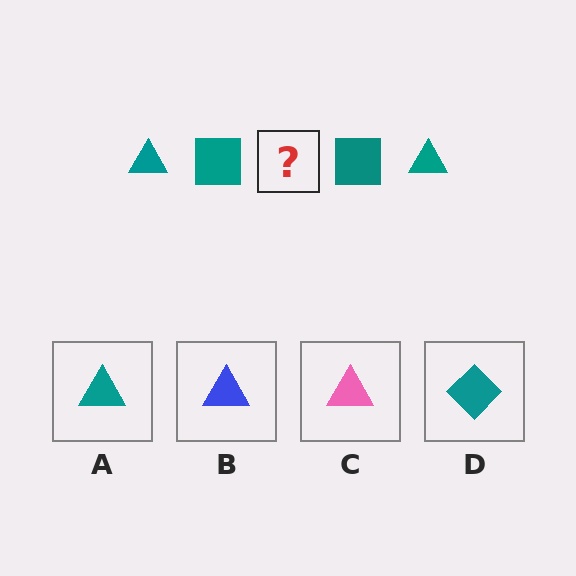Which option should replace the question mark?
Option A.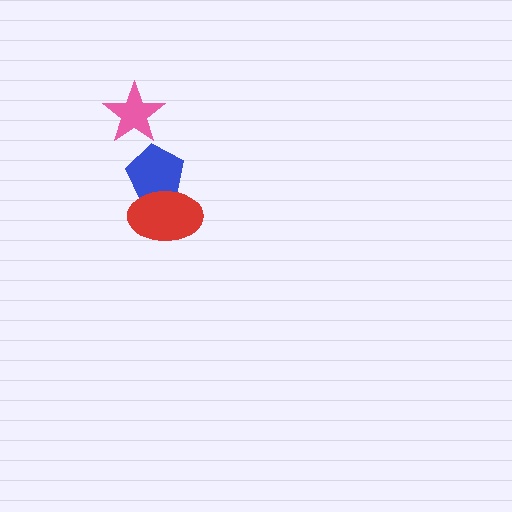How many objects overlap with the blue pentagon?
1 object overlaps with the blue pentagon.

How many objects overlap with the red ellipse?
1 object overlaps with the red ellipse.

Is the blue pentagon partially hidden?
Yes, it is partially covered by another shape.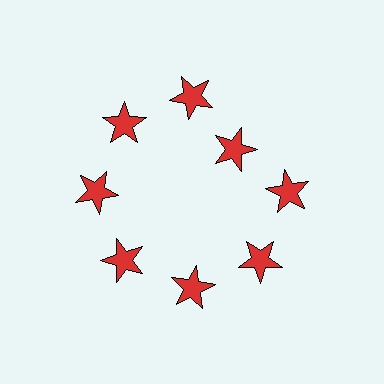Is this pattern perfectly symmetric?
No. The 8 red stars are arranged in a ring, but one element near the 2 o'clock position is pulled inward toward the center, breaking the 8-fold rotational symmetry.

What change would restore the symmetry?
The symmetry would be restored by moving it outward, back onto the ring so that all 8 stars sit at equal angles and equal distance from the center.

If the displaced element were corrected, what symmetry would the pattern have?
It would have 8-fold rotational symmetry — the pattern would map onto itself every 45 degrees.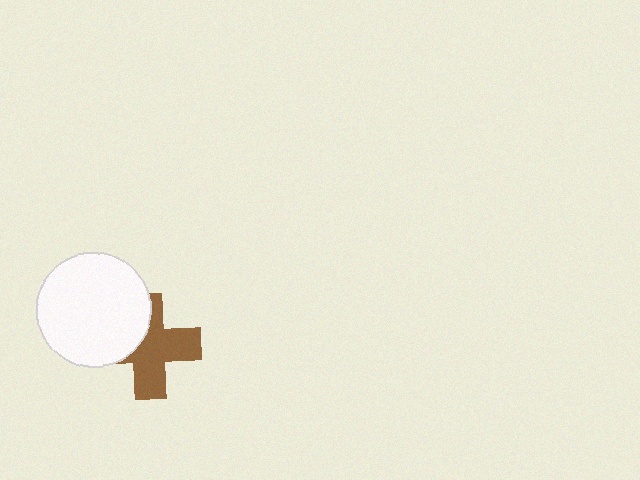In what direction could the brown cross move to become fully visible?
The brown cross could move toward the lower-right. That would shift it out from behind the white circle entirely.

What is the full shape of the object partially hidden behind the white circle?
The partially hidden object is a brown cross.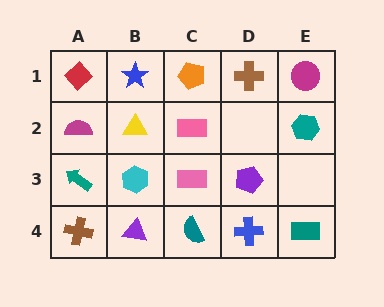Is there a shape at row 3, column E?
No, that cell is empty.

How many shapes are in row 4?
5 shapes.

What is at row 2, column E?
A teal hexagon.